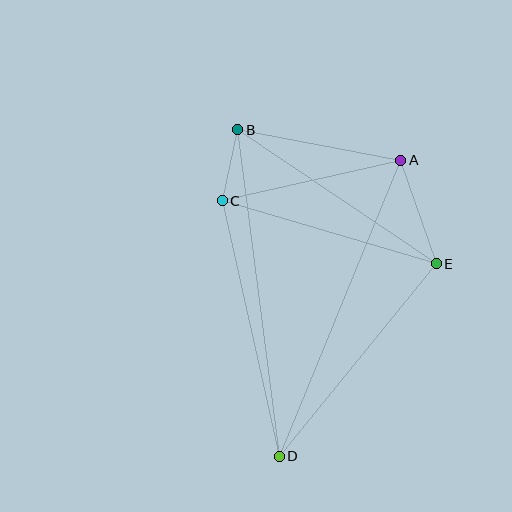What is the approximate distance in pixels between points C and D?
The distance between C and D is approximately 262 pixels.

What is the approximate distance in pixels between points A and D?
The distance between A and D is approximately 320 pixels.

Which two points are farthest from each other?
Points B and D are farthest from each other.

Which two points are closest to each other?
Points B and C are closest to each other.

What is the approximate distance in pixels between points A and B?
The distance between A and B is approximately 166 pixels.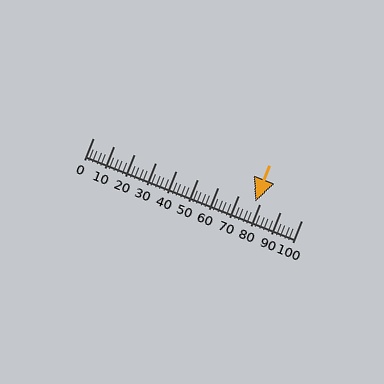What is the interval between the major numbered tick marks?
The major tick marks are spaced 10 units apart.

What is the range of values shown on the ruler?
The ruler shows values from 0 to 100.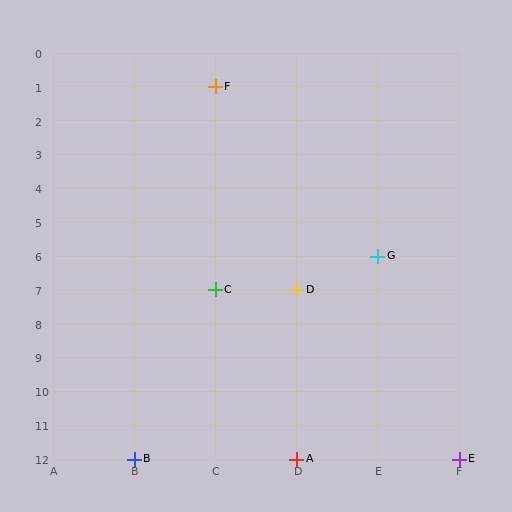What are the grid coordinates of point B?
Point B is at grid coordinates (B, 12).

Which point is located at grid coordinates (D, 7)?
Point D is at (D, 7).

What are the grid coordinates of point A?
Point A is at grid coordinates (D, 12).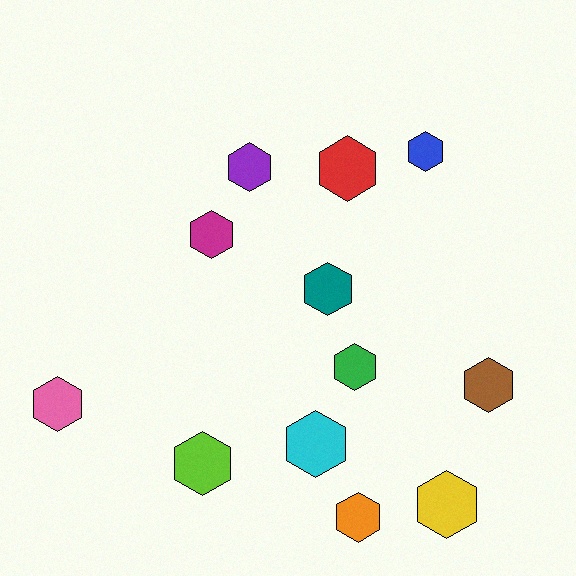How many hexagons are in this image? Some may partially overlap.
There are 12 hexagons.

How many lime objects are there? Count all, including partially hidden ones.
There is 1 lime object.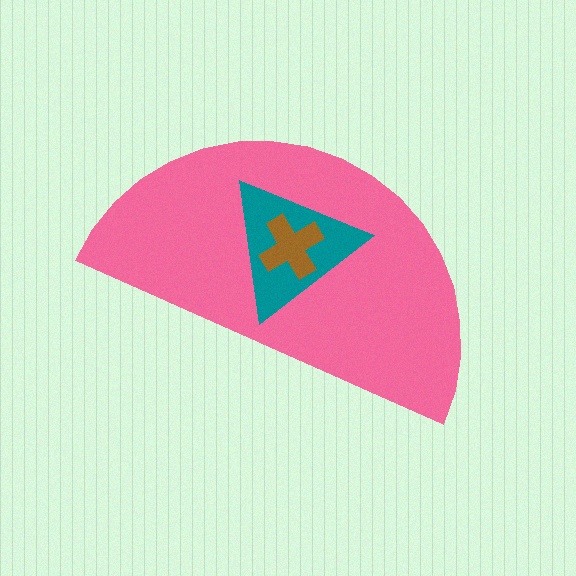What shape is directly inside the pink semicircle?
The teal triangle.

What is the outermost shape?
The pink semicircle.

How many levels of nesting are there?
3.